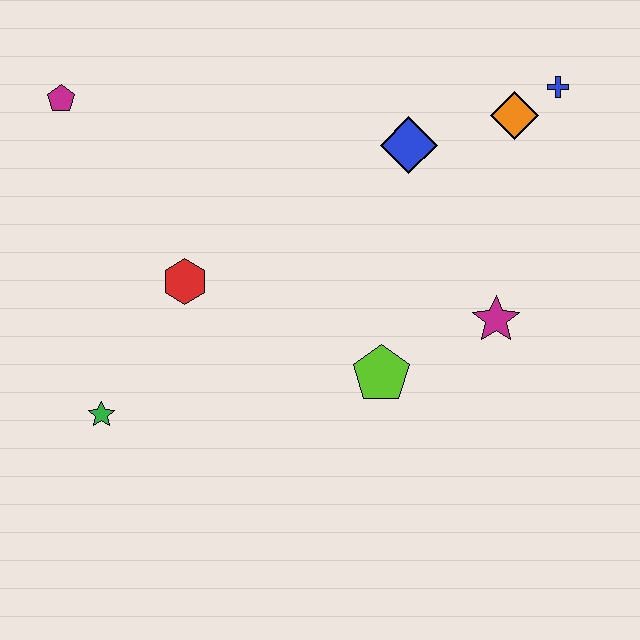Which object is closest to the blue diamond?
The orange diamond is closest to the blue diamond.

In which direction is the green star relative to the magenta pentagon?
The green star is below the magenta pentagon.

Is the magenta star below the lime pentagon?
No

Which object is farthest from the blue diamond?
The green star is farthest from the blue diamond.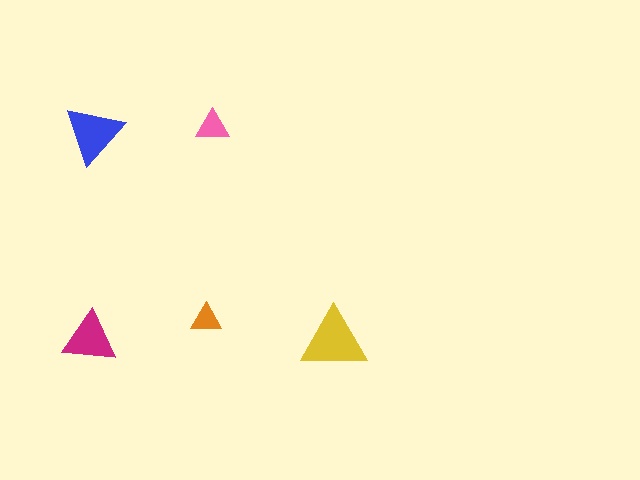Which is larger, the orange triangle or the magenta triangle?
The magenta one.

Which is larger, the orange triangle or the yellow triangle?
The yellow one.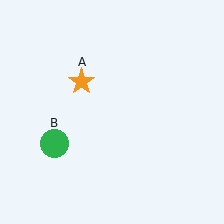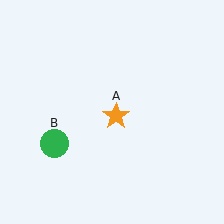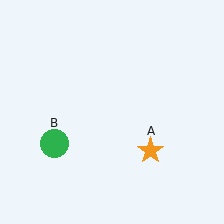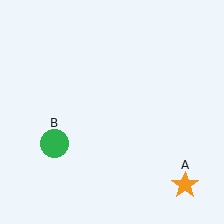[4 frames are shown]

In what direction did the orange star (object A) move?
The orange star (object A) moved down and to the right.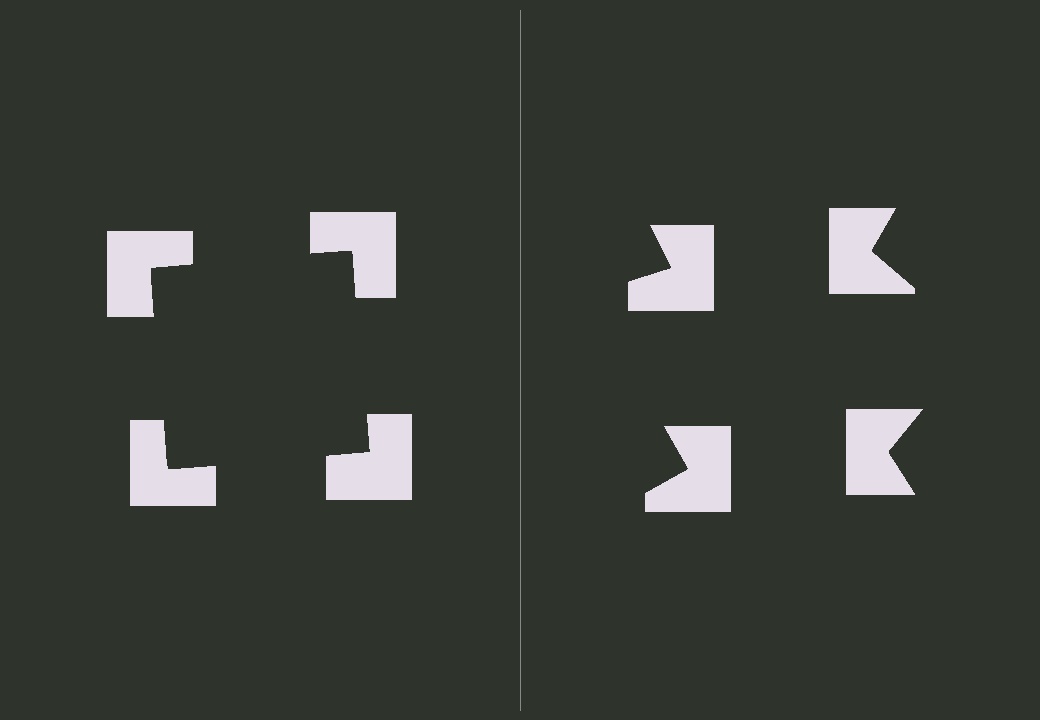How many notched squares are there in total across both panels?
8 — 4 on each side.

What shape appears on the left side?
An illusory square.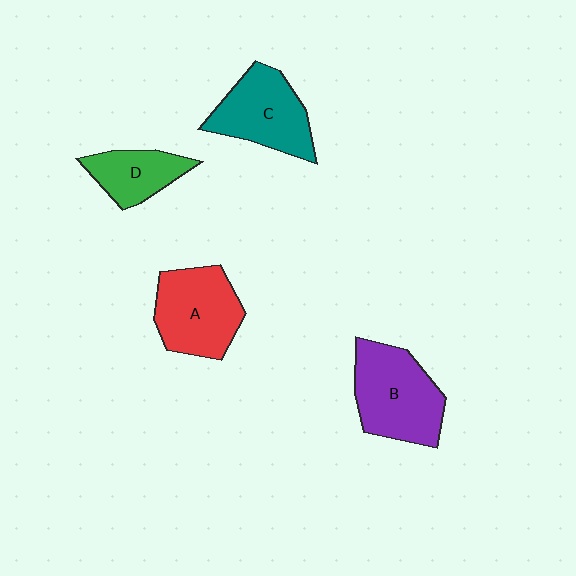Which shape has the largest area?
Shape B (purple).